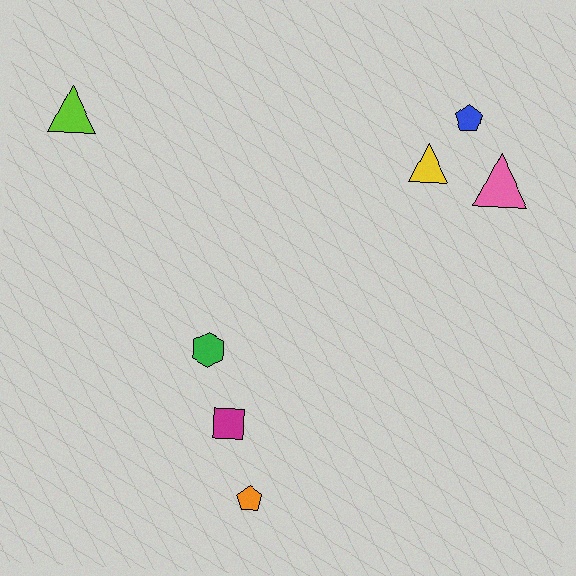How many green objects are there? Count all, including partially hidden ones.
There is 1 green object.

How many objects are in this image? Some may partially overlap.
There are 7 objects.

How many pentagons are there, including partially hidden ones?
There are 2 pentagons.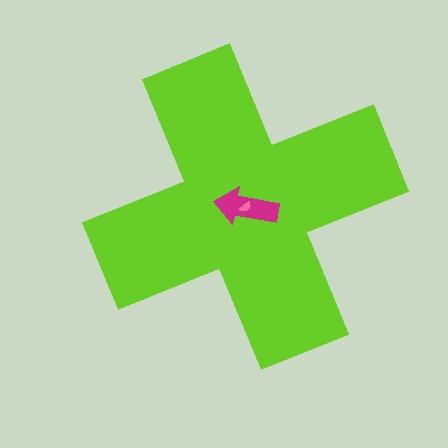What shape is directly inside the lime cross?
The magenta arrow.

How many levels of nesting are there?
3.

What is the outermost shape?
The lime cross.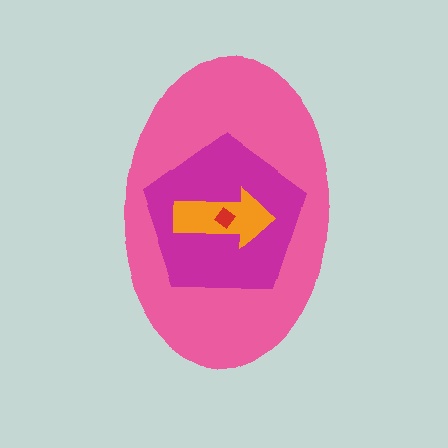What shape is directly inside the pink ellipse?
The magenta pentagon.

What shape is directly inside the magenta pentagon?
The orange arrow.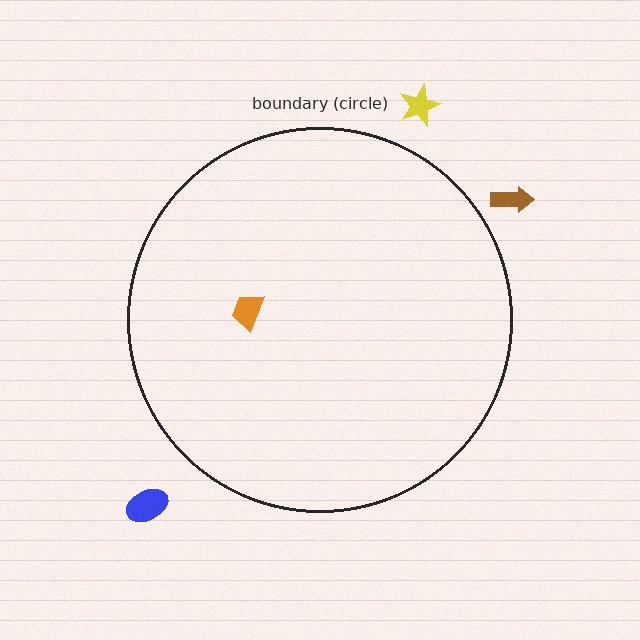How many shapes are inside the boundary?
1 inside, 3 outside.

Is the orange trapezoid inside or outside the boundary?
Inside.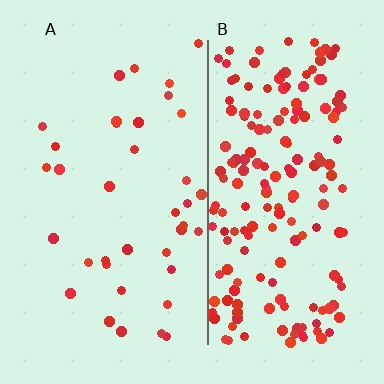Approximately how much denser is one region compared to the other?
Approximately 4.8× — region B over region A.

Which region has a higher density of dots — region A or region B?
B (the right).